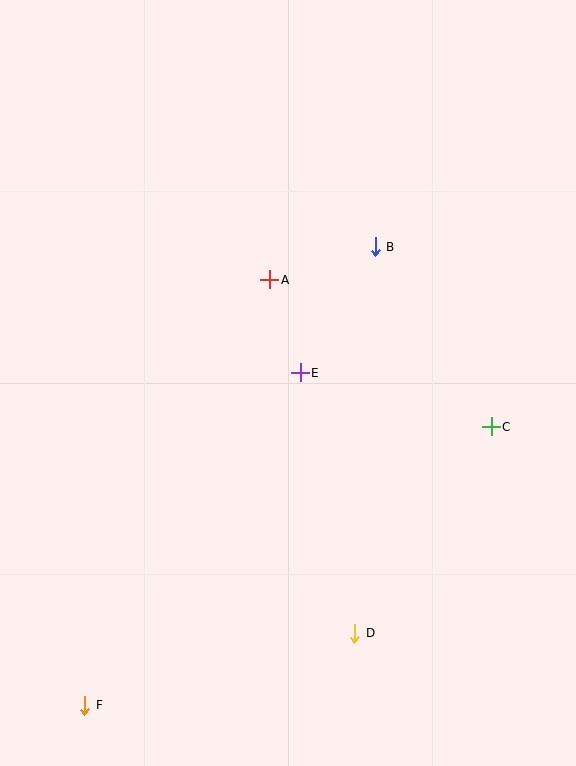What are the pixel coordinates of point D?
Point D is at (355, 633).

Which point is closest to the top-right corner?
Point B is closest to the top-right corner.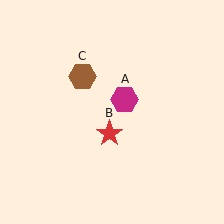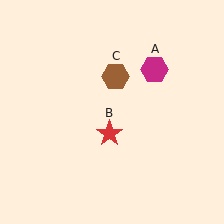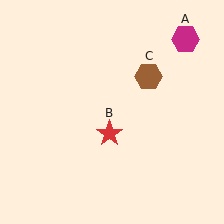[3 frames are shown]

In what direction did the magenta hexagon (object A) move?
The magenta hexagon (object A) moved up and to the right.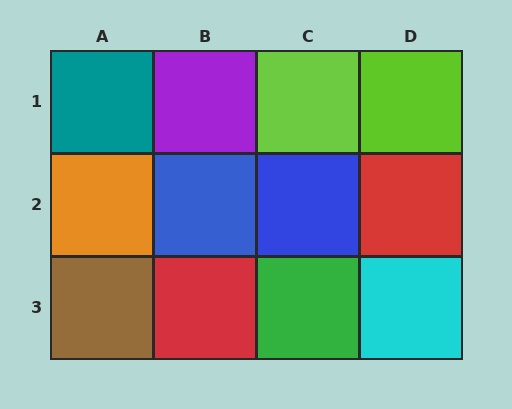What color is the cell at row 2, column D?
Red.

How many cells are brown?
1 cell is brown.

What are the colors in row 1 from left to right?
Teal, purple, lime, lime.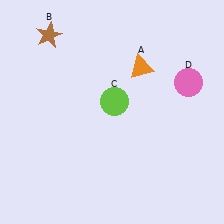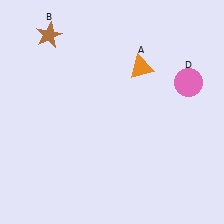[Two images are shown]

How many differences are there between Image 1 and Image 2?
There is 1 difference between the two images.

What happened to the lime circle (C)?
The lime circle (C) was removed in Image 2. It was in the top-right area of Image 1.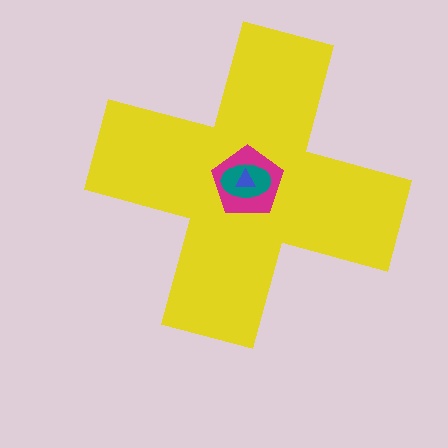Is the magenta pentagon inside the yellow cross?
Yes.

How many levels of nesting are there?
4.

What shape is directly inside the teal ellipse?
The blue triangle.